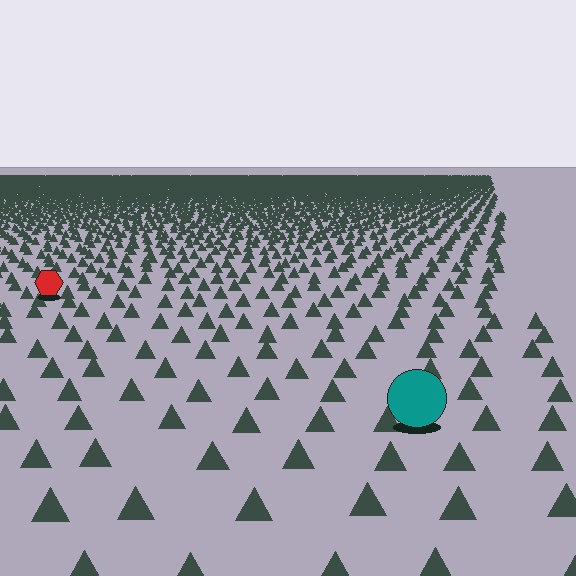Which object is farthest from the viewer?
The red hexagon is farthest from the viewer. It appears smaller and the ground texture around it is denser.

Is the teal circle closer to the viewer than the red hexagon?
Yes. The teal circle is closer — you can tell from the texture gradient: the ground texture is coarser near it.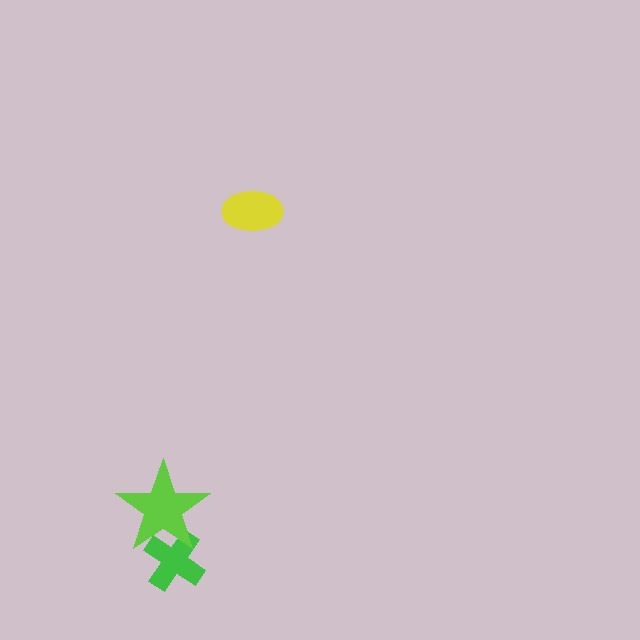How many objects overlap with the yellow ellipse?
0 objects overlap with the yellow ellipse.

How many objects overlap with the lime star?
1 object overlaps with the lime star.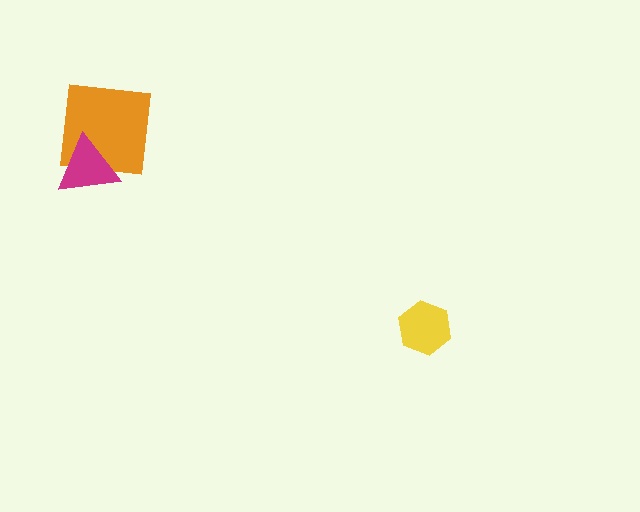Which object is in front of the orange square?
The magenta triangle is in front of the orange square.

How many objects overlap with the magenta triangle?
1 object overlaps with the magenta triangle.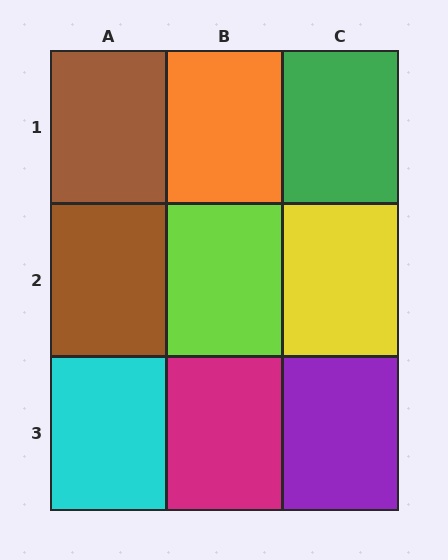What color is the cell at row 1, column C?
Green.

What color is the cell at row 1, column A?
Brown.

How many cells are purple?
1 cell is purple.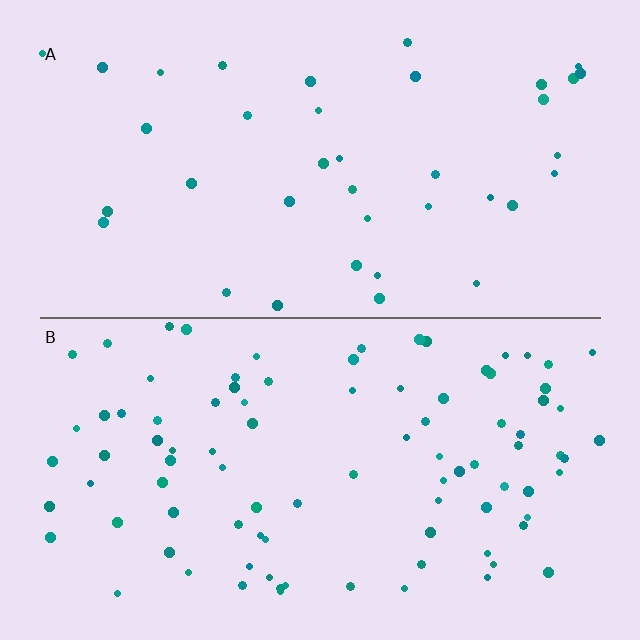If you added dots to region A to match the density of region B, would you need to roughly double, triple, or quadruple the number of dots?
Approximately double.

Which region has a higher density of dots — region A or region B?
B (the bottom).